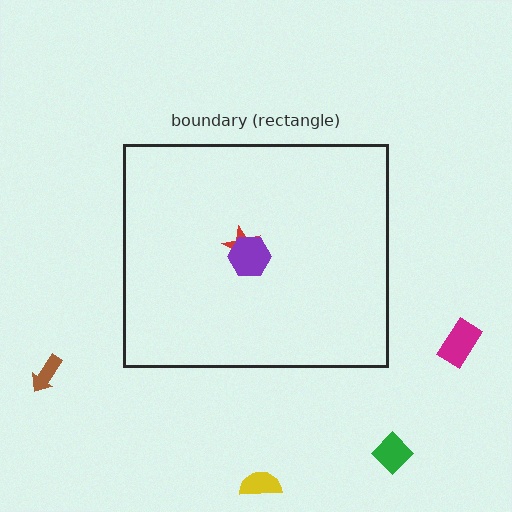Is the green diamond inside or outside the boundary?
Outside.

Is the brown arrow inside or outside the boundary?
Outside.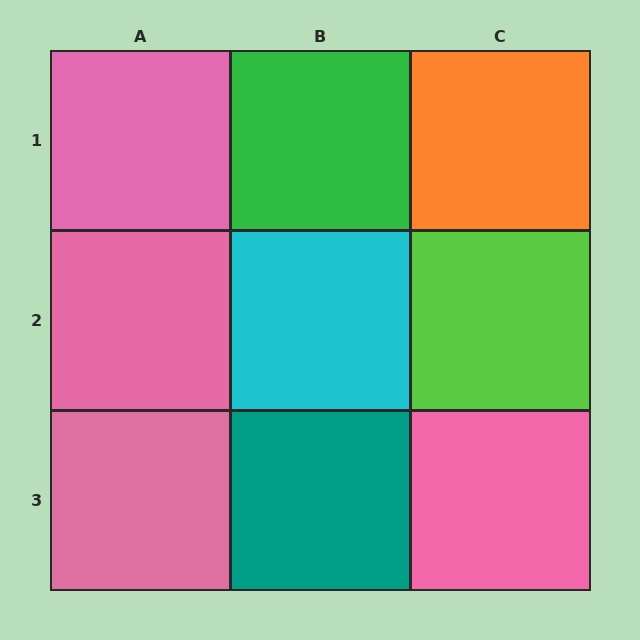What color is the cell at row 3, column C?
Pink.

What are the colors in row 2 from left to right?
Pink, cyan, lime.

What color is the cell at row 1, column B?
Green.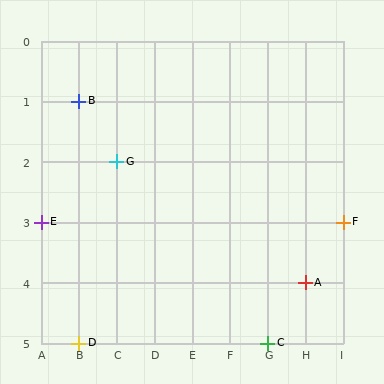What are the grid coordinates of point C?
Point C is at grid coordinates (G, 5).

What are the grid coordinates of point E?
Point E is at grid coordinates (A, 3).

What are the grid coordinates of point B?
Point B is at grid coordinates (B, 1).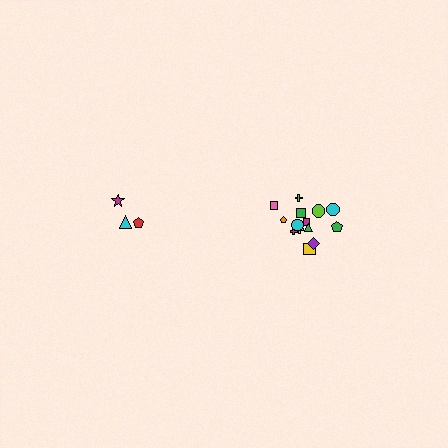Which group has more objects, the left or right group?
The right group.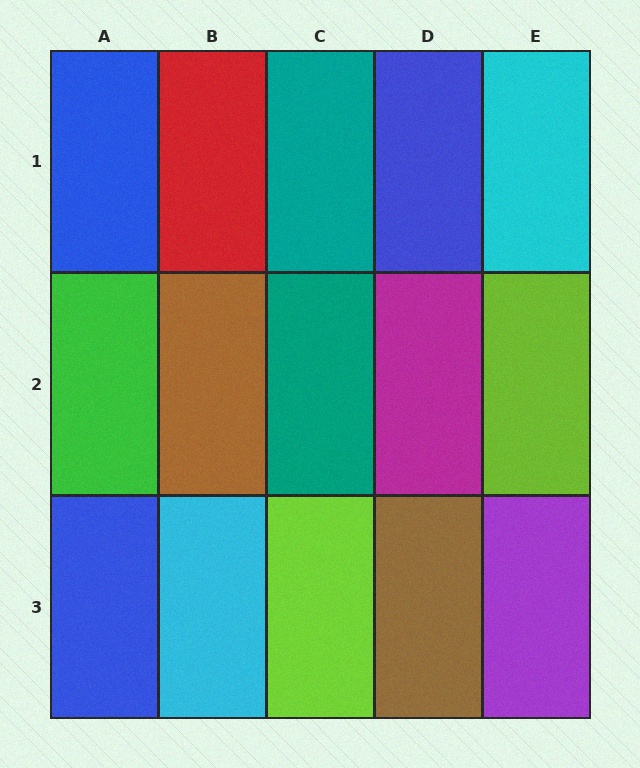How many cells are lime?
2 cells are lime.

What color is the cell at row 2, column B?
Brown.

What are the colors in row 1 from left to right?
Blue, red, teal, blue, cyan.